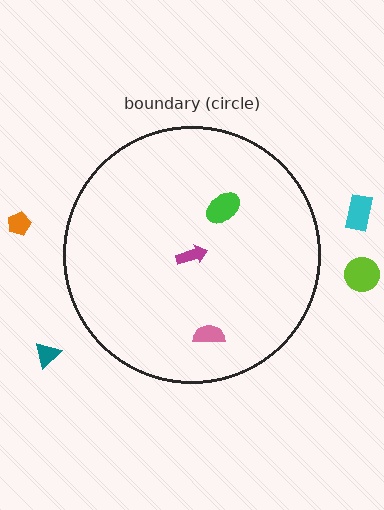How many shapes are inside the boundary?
3 inside, 4 outside.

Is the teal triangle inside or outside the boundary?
Outside.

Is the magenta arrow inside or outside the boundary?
Inside.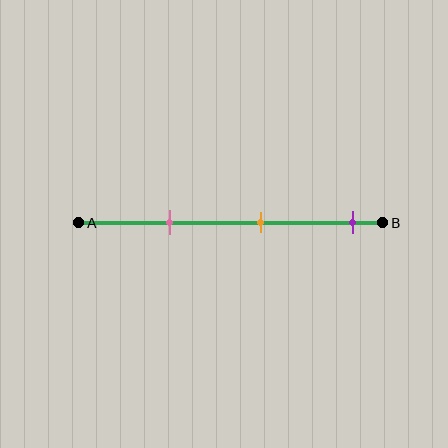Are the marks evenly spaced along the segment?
Yes, the marks are approximately evenly spaced.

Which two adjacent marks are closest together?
The pink and orange marks are the closest adjacent pair.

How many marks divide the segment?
There are 3 marks dividing the segment.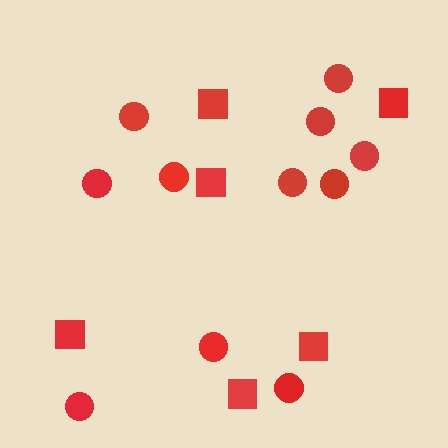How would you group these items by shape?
There are 2 groups: one group of circles (11) and one group of squares (6).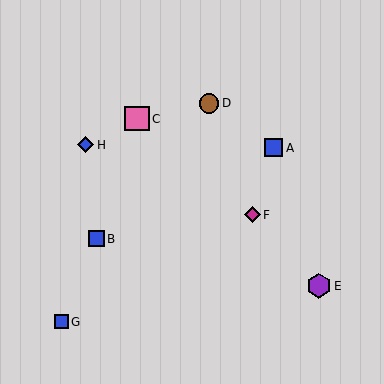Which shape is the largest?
The purple hexagon (labeled E) is the largest.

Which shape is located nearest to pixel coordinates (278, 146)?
The blue square (labeled A) at (273, 148) is nearest to that location.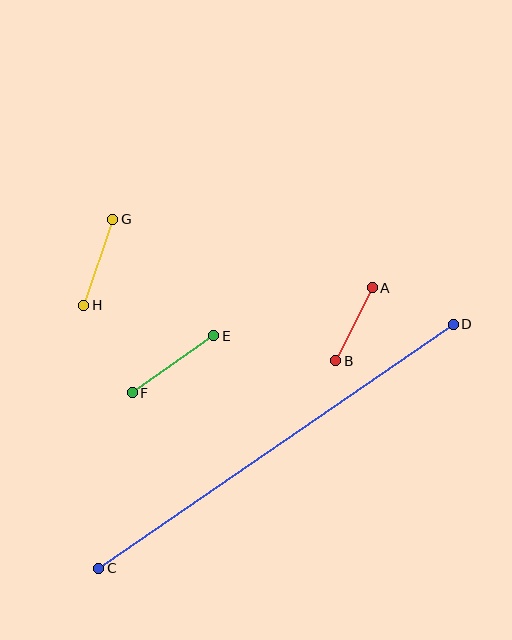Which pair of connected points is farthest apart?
Points C and D are farthest apart.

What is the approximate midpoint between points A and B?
The midpoint is at approximately (354, 324) pixels.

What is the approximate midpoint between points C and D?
The midpoint is at approximately (276, 446) pixels.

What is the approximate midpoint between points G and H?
The midpoint is at approximately (98, 262) pixels.